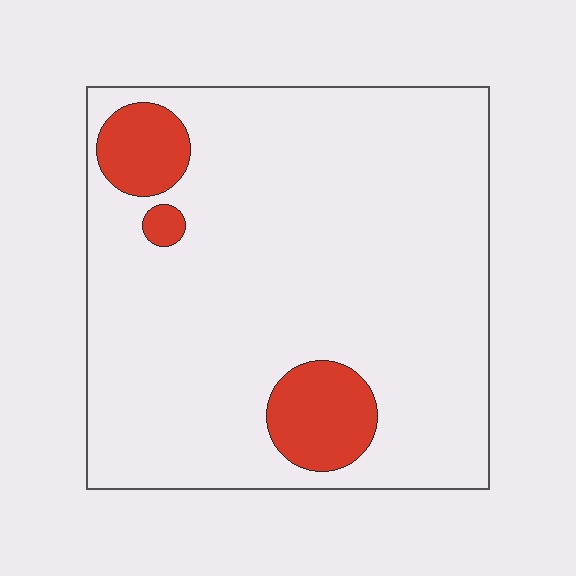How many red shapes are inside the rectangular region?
3.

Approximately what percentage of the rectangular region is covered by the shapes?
Approximately 10%.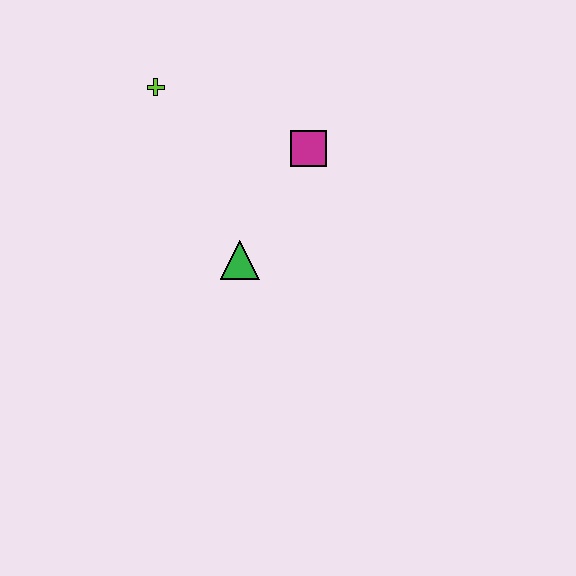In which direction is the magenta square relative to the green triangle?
The magenta square is above the green triangle.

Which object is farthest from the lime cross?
The green triangle is farthest from the lime cross.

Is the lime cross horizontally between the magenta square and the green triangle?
No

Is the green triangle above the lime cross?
No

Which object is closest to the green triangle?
The magenta square is closest to the green triangle.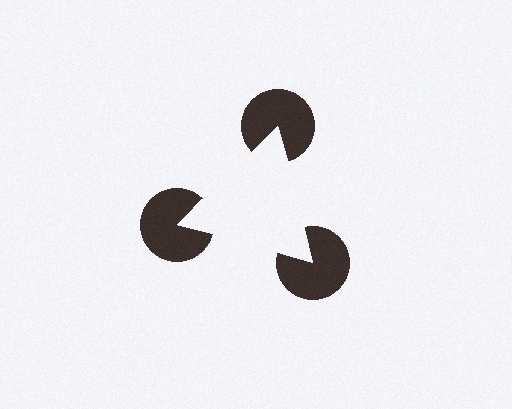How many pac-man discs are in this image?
There are 3 — one at each vertex of the illusory triangle.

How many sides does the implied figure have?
3 sides.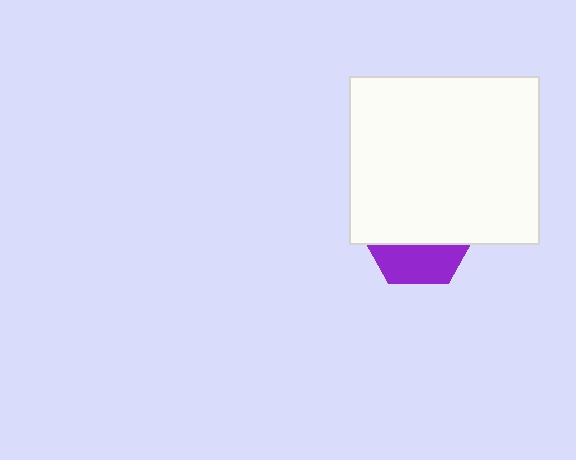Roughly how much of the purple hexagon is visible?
A small part of it is visible (roughly 33%).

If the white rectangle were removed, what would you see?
You would see the complete purple hexagon.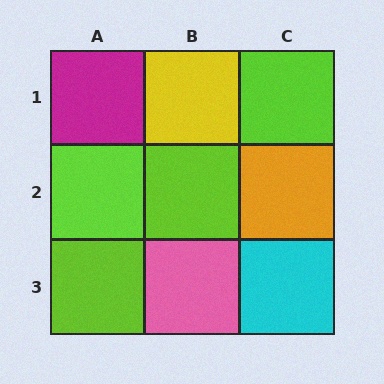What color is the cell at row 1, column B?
Yellow.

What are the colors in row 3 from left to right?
Lime, pink, cyan.